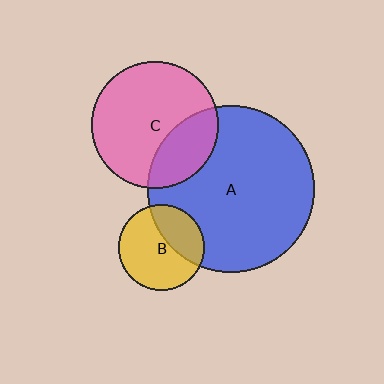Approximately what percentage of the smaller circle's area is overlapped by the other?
Approximately 30%.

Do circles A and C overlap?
Yes.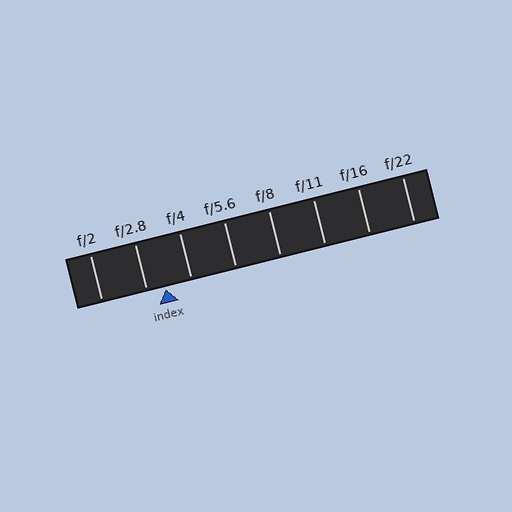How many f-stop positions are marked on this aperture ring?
There are 8 f-stop positions marked.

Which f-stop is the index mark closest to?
The index mark is closest to f/2.8.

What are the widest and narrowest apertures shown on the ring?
The widest aperture shown is f/2 and the narrowest is f/22.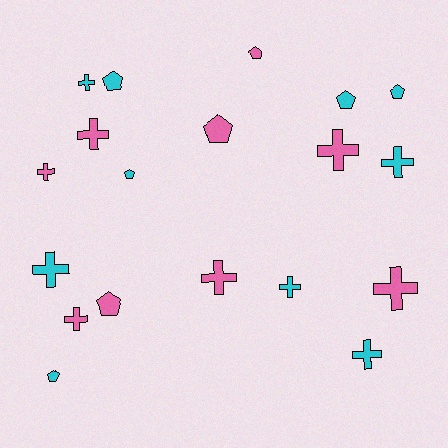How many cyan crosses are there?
There are 5 cyan crosses.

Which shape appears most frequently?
Cross, with 11 objects.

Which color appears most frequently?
Cyan, with 10 objects.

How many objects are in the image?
There are 19 objects.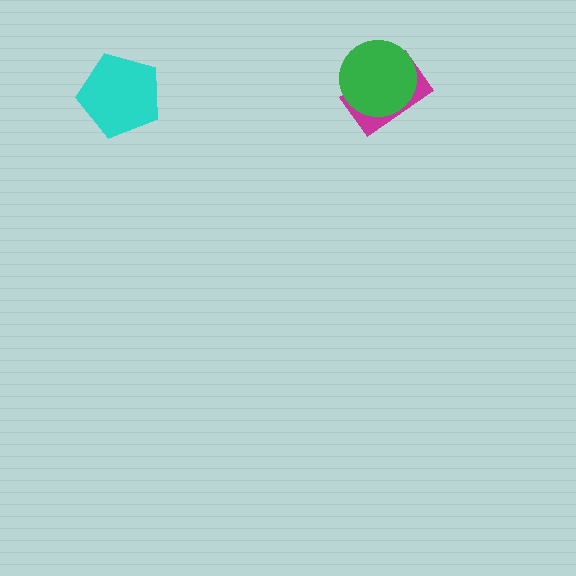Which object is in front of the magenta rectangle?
The green circle is in front of the magenta rectangle.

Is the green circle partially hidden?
No, no other shape covers it.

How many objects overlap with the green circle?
1 object overlaps with the green circle.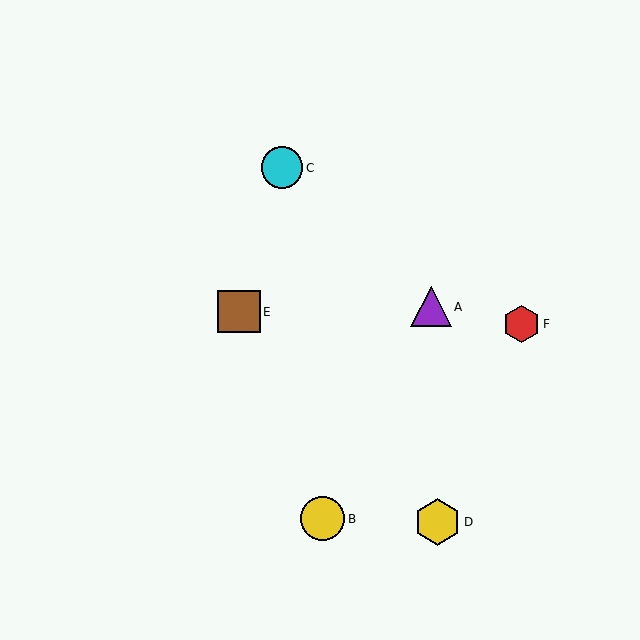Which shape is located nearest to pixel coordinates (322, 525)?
The yellow circle (labeled B) at (323, 519) is nearest to that location.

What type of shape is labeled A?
Shape A is a purple triangle.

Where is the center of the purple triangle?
The center of the purple triangle is at (431, 307).